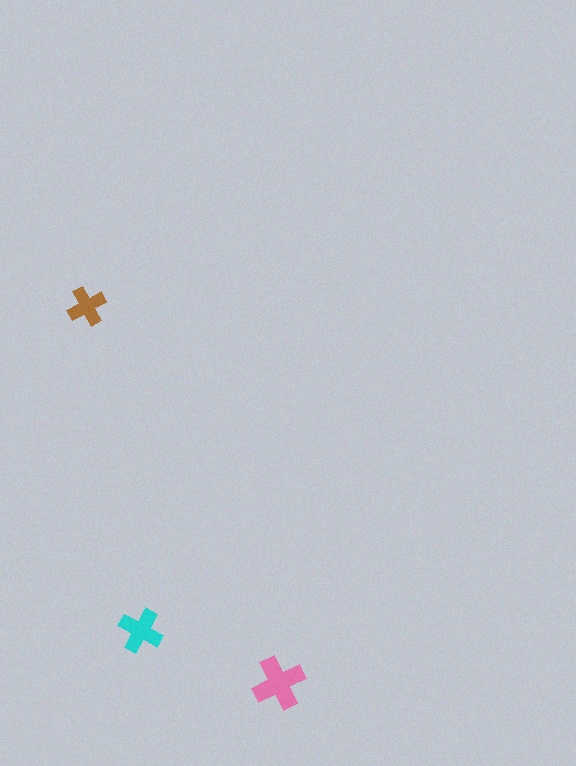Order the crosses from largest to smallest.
the pink one, the cyan one, the brown one.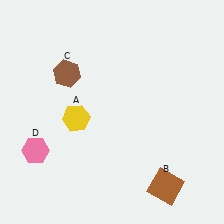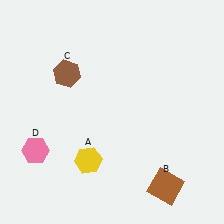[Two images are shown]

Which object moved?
The yellow hexagon (A) moved down.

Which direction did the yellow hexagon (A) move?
The yellow hexagon (A) moved down.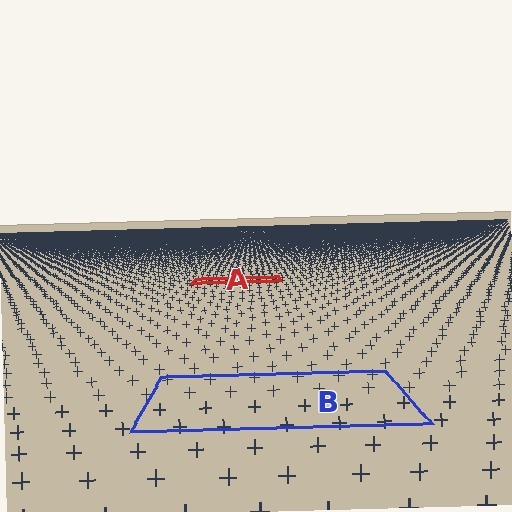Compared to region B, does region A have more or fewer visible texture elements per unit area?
Region A has more texture elements per unit area — they are packed more densely because it is farther away.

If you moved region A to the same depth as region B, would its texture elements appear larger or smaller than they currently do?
They would appear larger. At a closer depth, the same texture elements are projected at a bigger on-screen size.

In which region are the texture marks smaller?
The texture marks are smaller in region A, because it is farther away.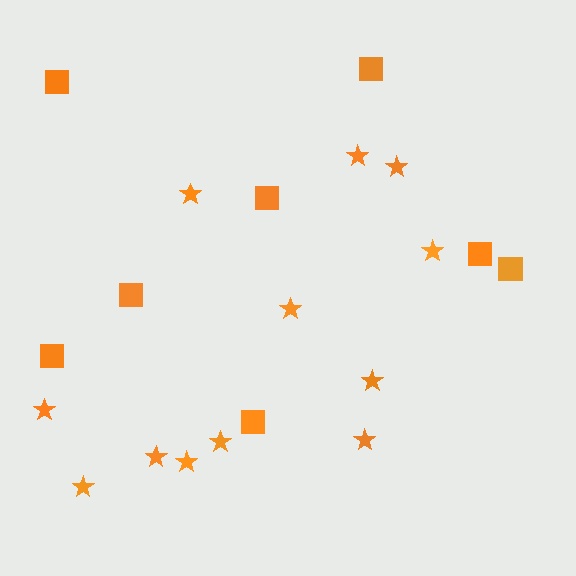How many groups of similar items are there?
There are 2 groups: one group of squares (8) and one group of stars (12).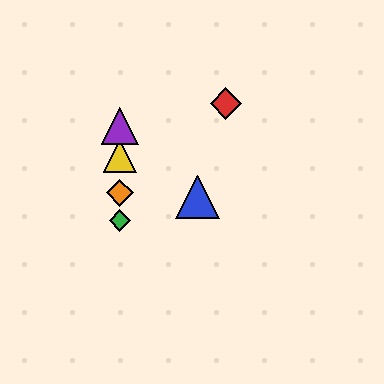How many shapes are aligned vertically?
4 shapes (the green diamond, the yellow triangle, the purple triangle, the orange diamond) are aligned vertically.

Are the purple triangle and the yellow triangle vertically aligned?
Yes, both are at x≈120.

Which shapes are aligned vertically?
The green diamond, the yellow triangle, the purple triangle, the orange diamond are aligned vertically.